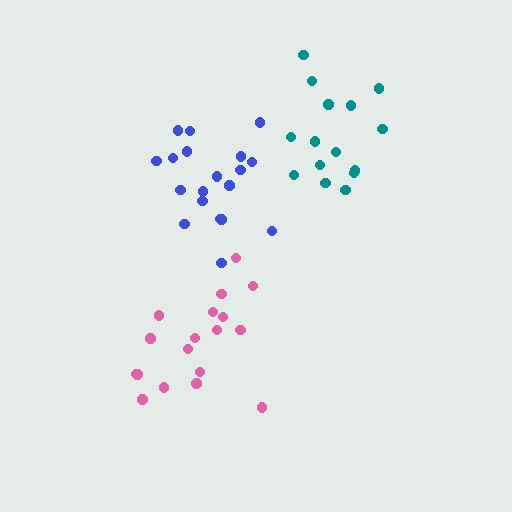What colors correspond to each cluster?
The clusters are colored: pink, blue, teal.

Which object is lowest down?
The pink cluster is bottommost.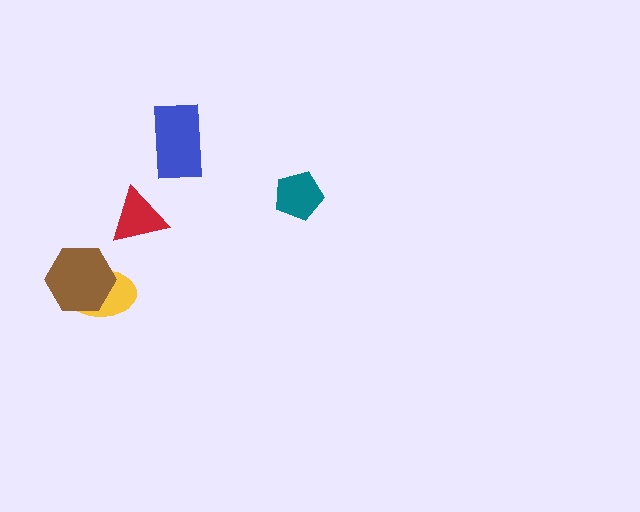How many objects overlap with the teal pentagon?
0 objects overlap with the teal pentagon.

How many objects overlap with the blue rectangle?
0 objects overlap with the blue rectangle.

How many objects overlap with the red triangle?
0 objects overlap with the red triangle.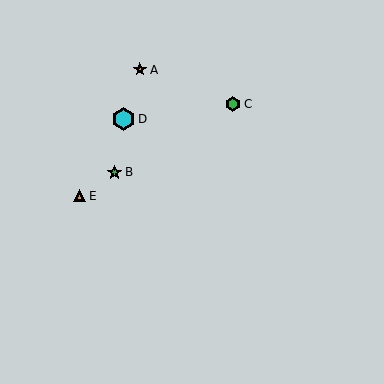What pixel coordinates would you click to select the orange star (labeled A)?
Click at (140, 70) to select the orange star A.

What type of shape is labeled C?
Shape C is a green hexagon.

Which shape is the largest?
The cyan hexagon (labeled D) is the largest.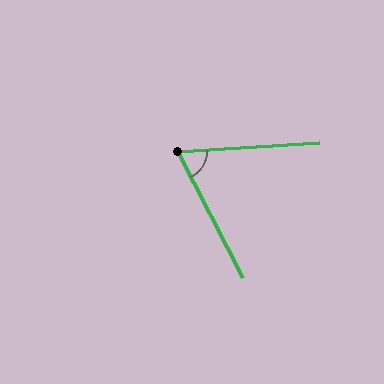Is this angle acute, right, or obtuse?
It is acute.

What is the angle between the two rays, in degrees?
Approximately 66 degrees.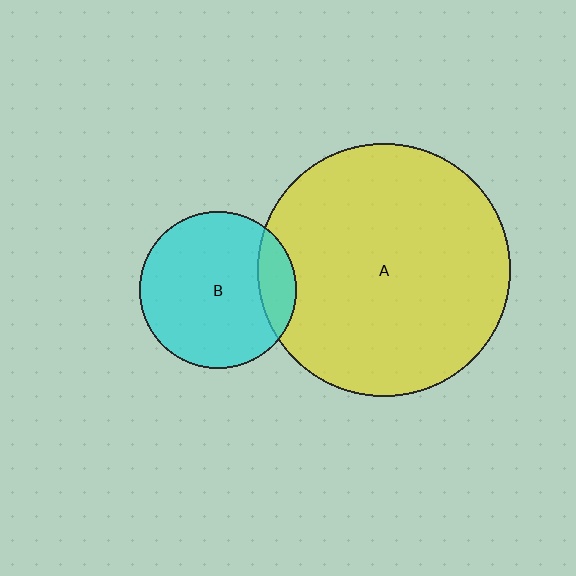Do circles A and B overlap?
Yes.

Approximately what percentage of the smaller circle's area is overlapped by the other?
Approximately 15%.